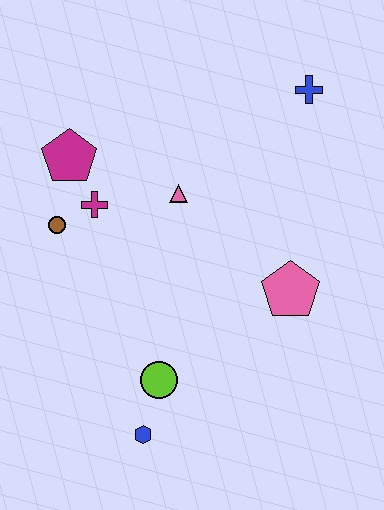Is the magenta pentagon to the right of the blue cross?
No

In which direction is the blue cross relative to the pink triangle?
The blue cross is to the right of the pink triangle.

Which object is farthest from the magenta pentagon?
The blue hexagon is farthest from the magenta pentagon.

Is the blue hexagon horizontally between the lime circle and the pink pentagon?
No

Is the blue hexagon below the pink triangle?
Yes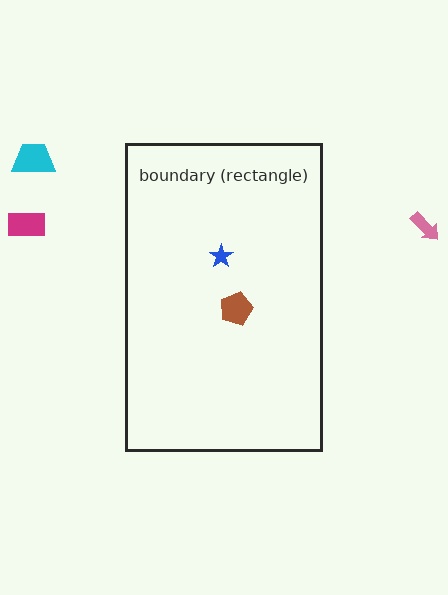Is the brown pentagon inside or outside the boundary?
Inside.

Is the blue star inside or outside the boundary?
Inside.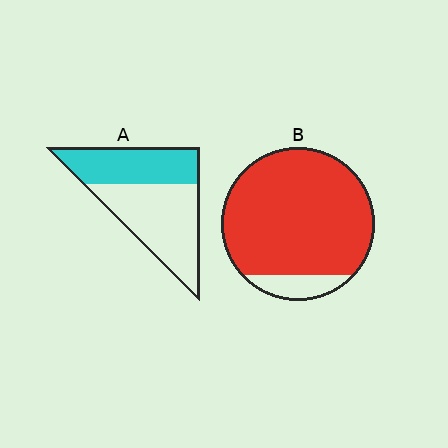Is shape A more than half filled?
No.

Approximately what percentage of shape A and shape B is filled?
A is approximately 40% and B is approximately 90%.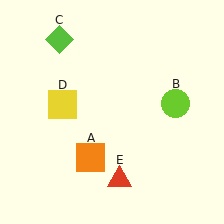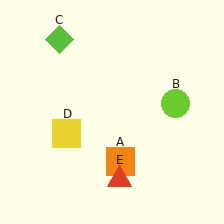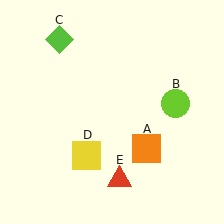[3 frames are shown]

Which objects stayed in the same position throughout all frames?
Lime circle (object B) and lime diamond (object C) and red triangle (object E) remained stationary.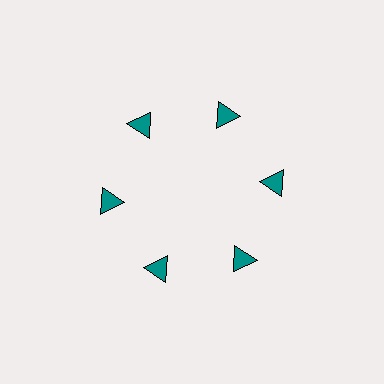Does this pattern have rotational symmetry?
Yes, this pattern has 6-fold rotational symmetry. It looks the same after rotating 60 degrees around the center.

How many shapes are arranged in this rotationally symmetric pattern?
There are 6 shapes, arranged in 6 groups of 1.